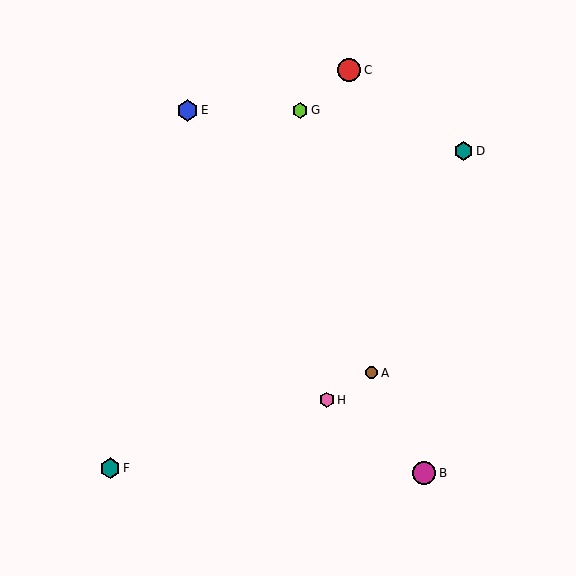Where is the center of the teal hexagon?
The center of the teal hexagon is at (464, 151).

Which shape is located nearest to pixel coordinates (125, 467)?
The teal hexagon (labeled F) at (110, 468) is nearest to that location.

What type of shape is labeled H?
Shape H is a pink hexagon.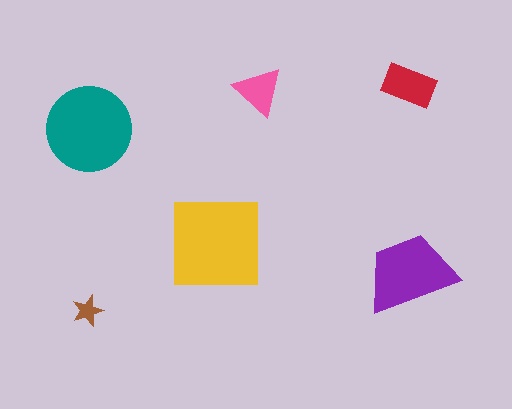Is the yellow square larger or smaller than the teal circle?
Larger.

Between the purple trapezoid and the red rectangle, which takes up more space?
The purple trapezoid.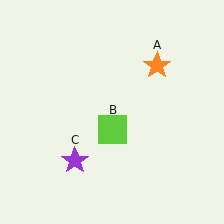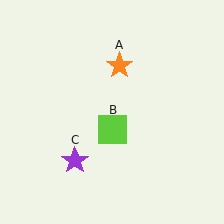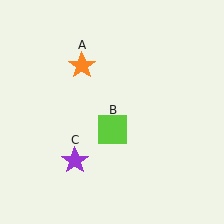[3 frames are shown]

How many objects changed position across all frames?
1 object changed position: orange star (object A).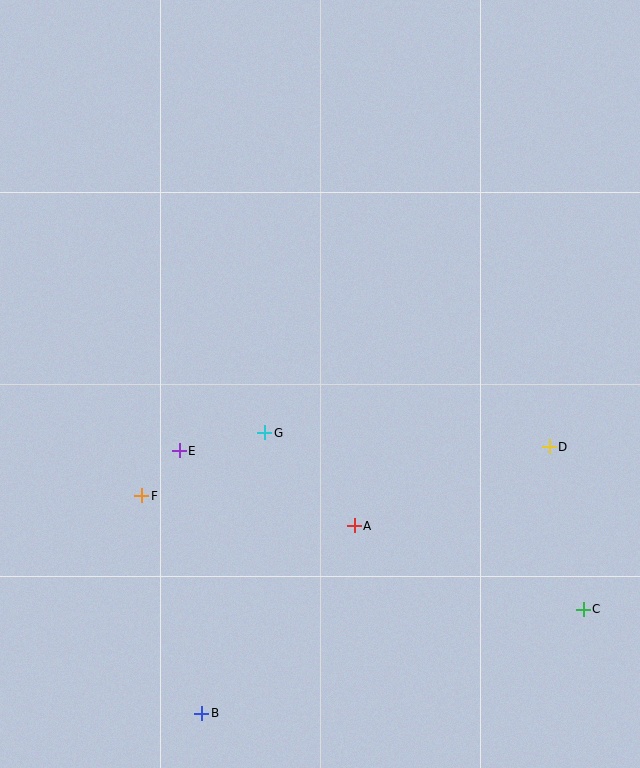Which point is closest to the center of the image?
Point G at (265, 433) is closest to the center.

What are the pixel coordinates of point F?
Point F is at (142, 496).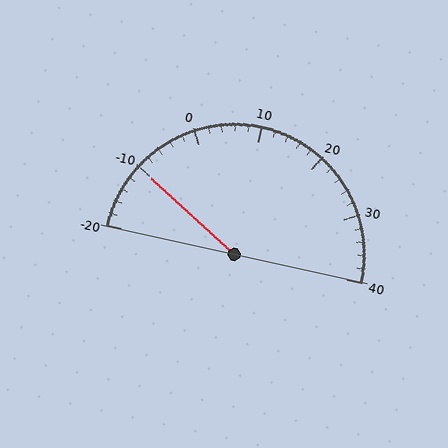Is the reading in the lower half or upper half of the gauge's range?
The reading is in the lower half of the range (-20 to 40).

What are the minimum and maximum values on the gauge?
The gauge ranges from -20 to 40.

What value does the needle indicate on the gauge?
The needle indicates approximately -10.